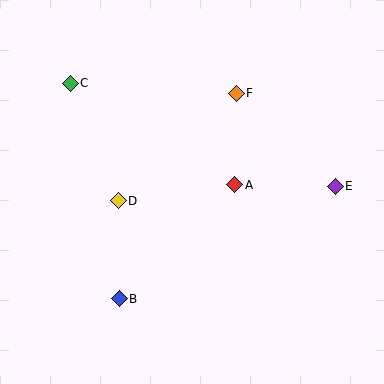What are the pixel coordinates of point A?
Point A is at (235, 185).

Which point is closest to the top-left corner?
Point C is closest to the top-left corner.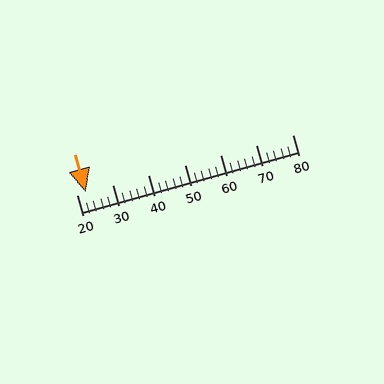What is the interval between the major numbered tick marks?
The major tick marks are spaced 10 units apart.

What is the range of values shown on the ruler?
The ruler shows values from 20 to 80.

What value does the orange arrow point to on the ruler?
The orange arrow points to approximately 23.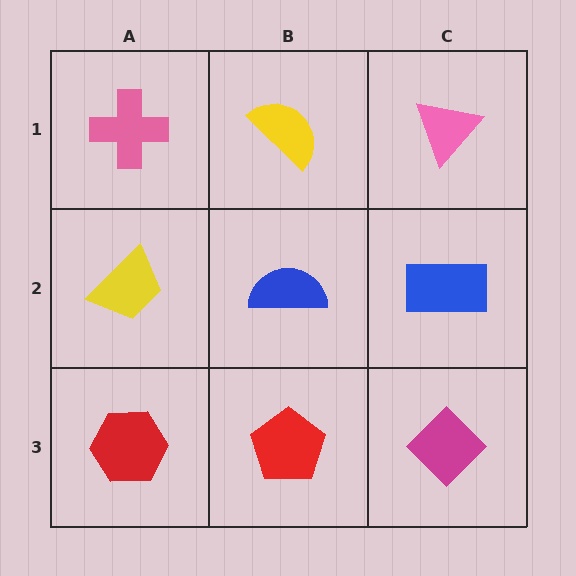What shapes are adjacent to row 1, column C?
A blue rectangle (row 2, column C), a yellow semicircle (row 1, column B).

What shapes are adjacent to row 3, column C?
A blue rectangle (row 2, column C), a red pentagon (row 3, column B).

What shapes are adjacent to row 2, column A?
A pink cross (row 1, column A), a red hexagon (row 3, column A), a blue semicircle (row 2, column B).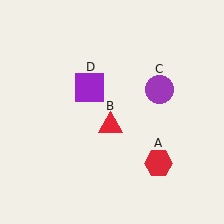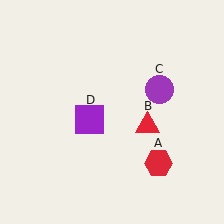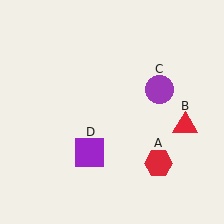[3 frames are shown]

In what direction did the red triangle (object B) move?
The red triangle (object B) moved right.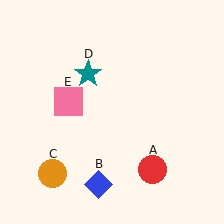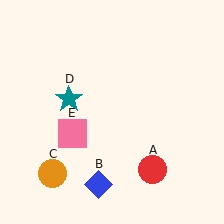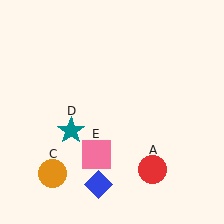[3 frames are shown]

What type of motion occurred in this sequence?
The teal star (object D), pink square (object E) rotated counterclockwise around the center of the scene.